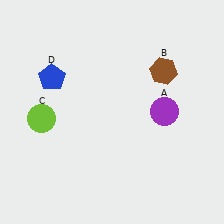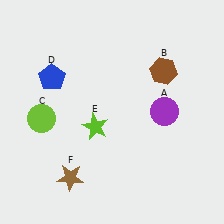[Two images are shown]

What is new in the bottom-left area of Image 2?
A lime star (E) was added in the bottom-left area of Image 2.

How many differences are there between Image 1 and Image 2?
There are 2 differences between the two images.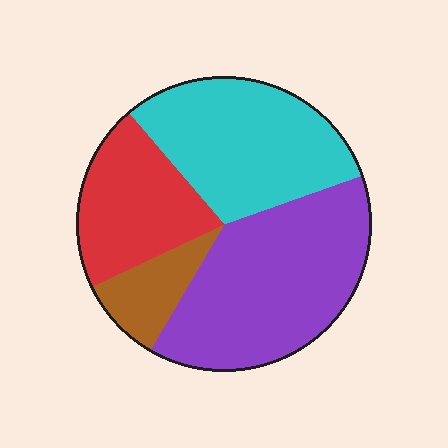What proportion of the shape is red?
Red covers about 20% of the shape.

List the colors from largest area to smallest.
From largest to smallest: purple, cyan, red, brown.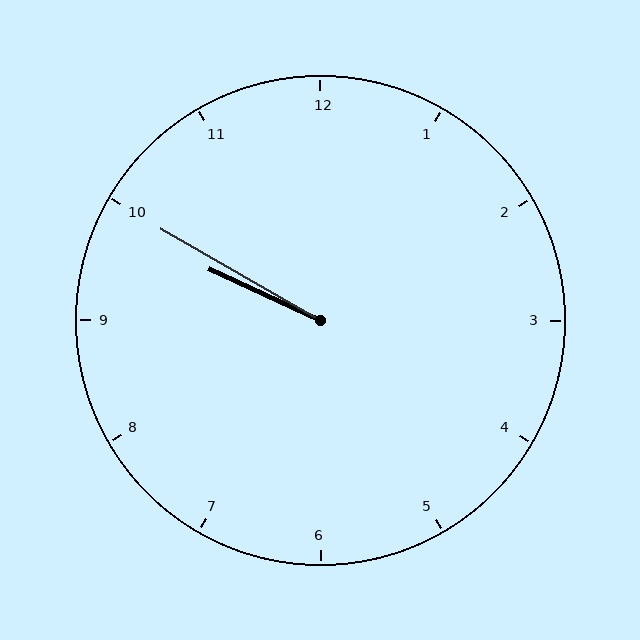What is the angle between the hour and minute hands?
Approximately 5 degrees.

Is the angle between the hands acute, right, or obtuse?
It is acute.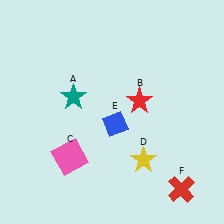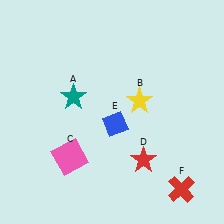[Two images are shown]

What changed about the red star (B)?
In Image 1, B is red. In Image 2, it changed to yellow.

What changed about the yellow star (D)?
In Image 1, D is yellow. In Image 2, it changed to red.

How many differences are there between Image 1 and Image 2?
There are 2 differences between the two images.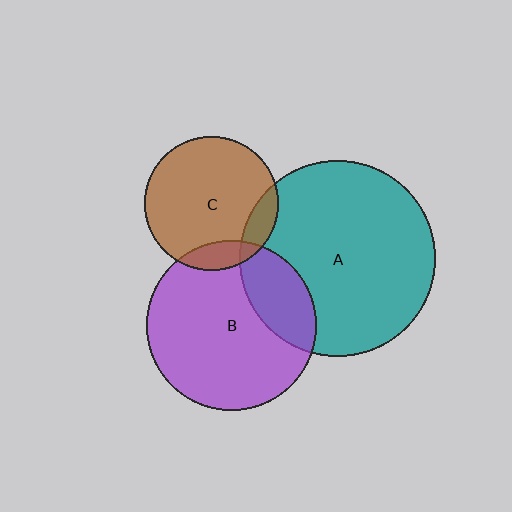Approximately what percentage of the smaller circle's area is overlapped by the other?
Approximately 10%.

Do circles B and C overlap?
Yes.